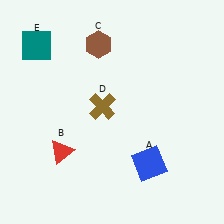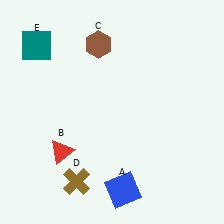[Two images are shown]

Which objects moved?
The objects that moved are: the blue square (A), the brown cross (D).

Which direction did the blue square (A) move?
The blue square (A) moved down.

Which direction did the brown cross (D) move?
The brown cross (D) moved down.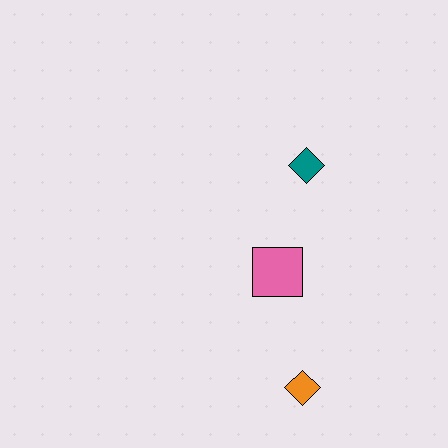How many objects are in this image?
There are 3 objects.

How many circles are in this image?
There are no circles.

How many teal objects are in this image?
There is 1 teal object.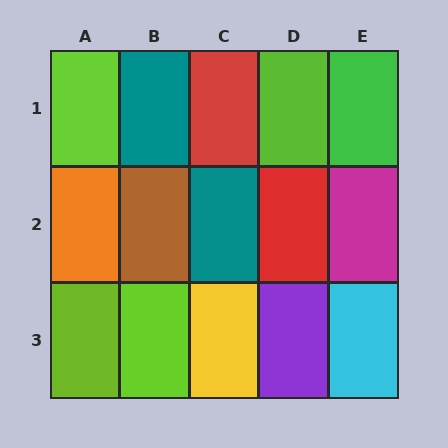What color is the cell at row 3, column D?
Purple.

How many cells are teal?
2 cells are teal.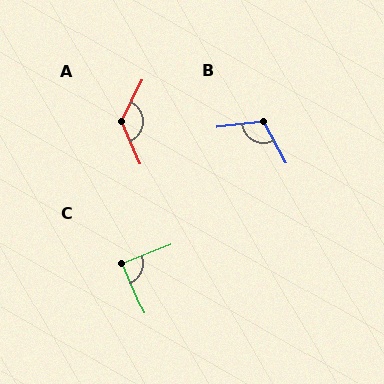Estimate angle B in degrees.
Approximately 112 degrees.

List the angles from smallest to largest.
C (89°), B (112°), A (130°).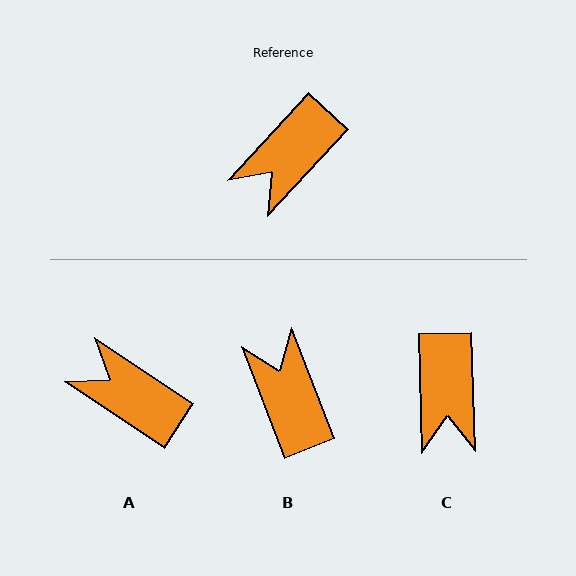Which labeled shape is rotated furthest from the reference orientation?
B, about 116 degrees away.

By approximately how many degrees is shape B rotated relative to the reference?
Approximately 116 degrees clockwise.